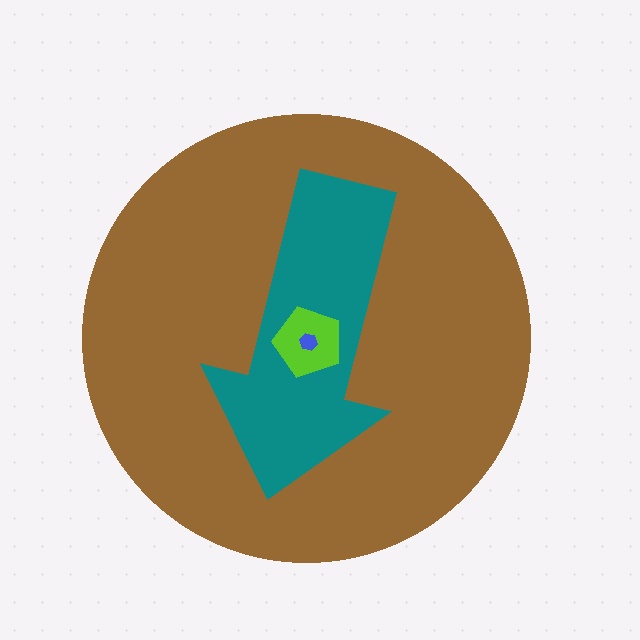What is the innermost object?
The blue hexagon.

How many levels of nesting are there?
4.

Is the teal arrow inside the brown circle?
Yes.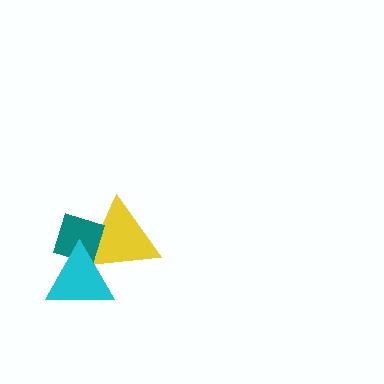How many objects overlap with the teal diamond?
2 objects overlap with the teal diamond.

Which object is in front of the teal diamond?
The cyan triangle is in front of the teal diamond.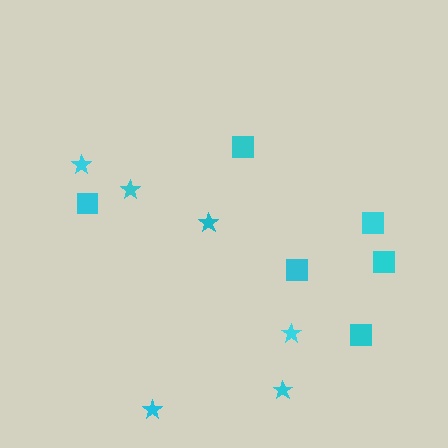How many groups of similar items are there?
There are 2 groups: one group of squares (6) and one group of stars (6).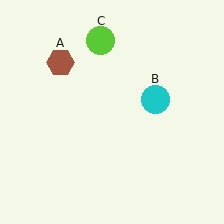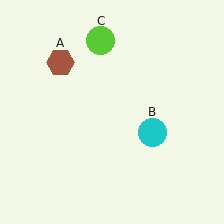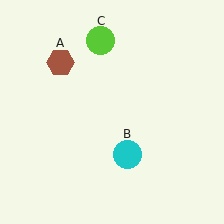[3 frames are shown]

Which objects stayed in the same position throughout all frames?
Brown hexagon (object A) and lime circle (object C) remained stationary.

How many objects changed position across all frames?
1 object changed position: cyan circle (object B).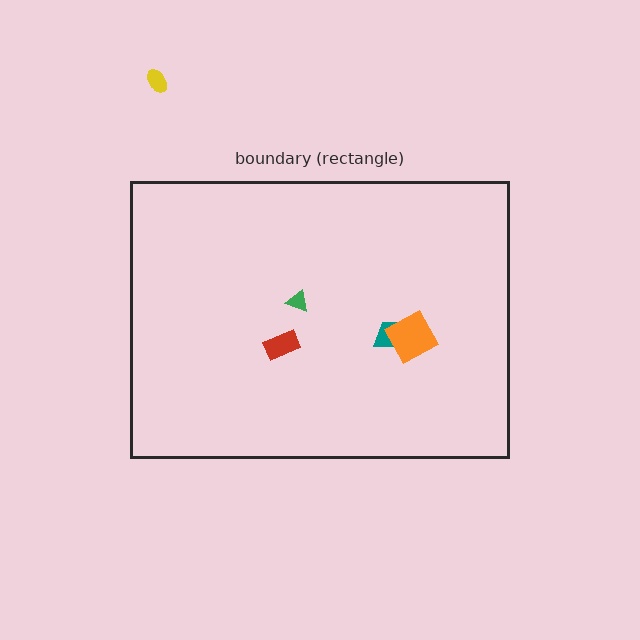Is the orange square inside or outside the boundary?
Inside.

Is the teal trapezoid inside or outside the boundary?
Inside.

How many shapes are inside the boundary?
4 inside, 1 outside.